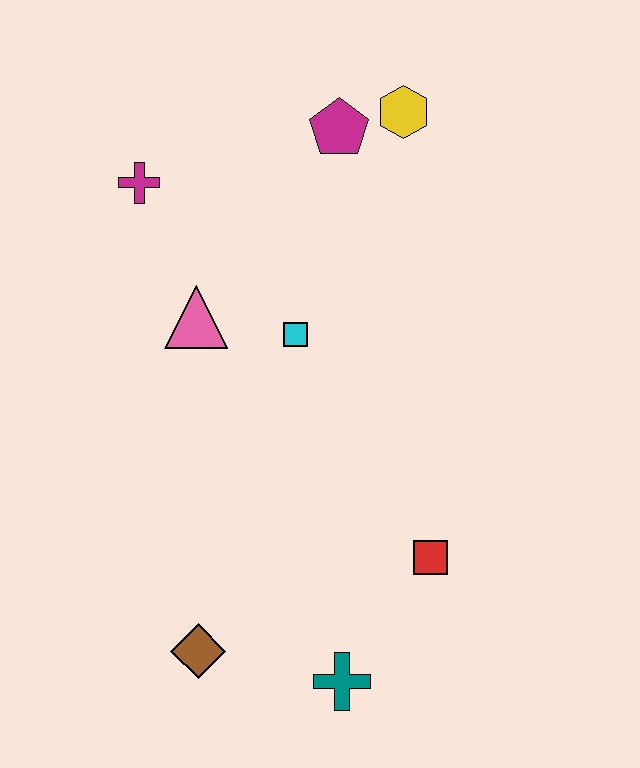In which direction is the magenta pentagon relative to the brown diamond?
The magenta pentagon is above the brown diamond.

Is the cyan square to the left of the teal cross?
Yes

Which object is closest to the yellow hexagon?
The magenta pentagon is closest to the yellow hexagon.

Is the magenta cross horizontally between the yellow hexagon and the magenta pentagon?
No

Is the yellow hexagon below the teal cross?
No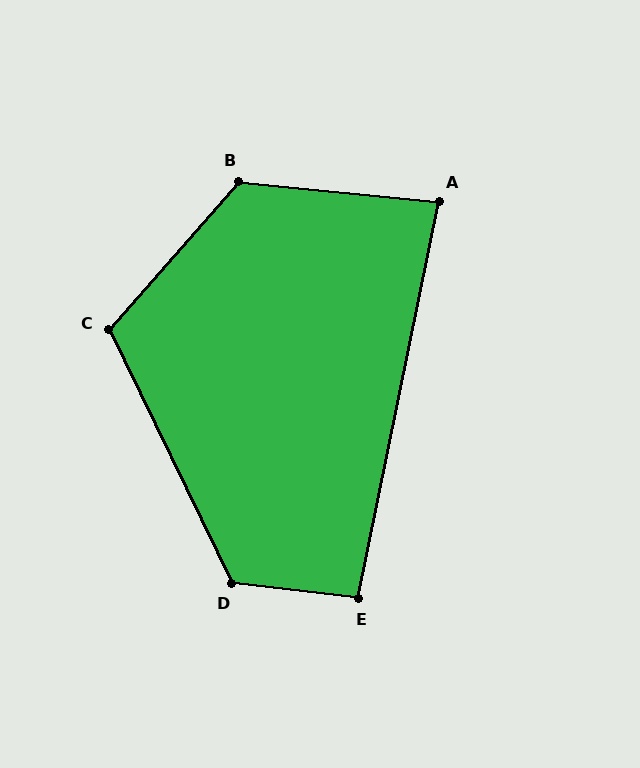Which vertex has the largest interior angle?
B, at approximately 126 degrees.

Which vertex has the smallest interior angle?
A, at approximately 84 degrees.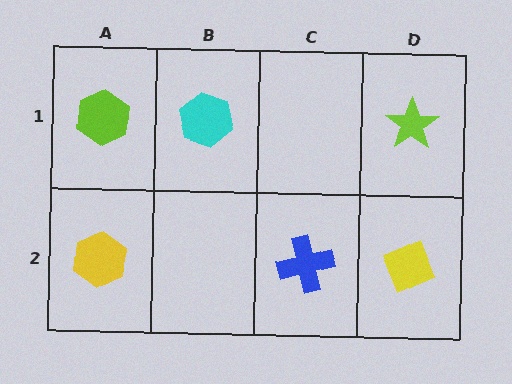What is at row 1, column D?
A lime star.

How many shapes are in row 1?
3 shapes.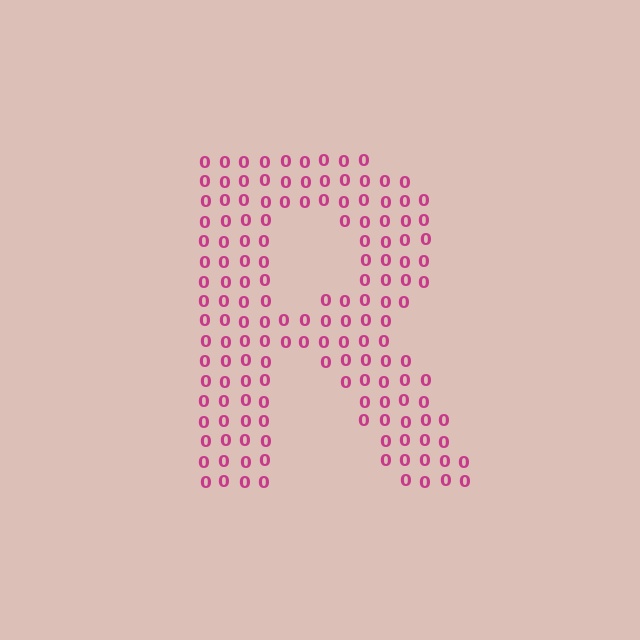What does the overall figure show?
The overall figure shows the letter R.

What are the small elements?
The small elements are digit 0's.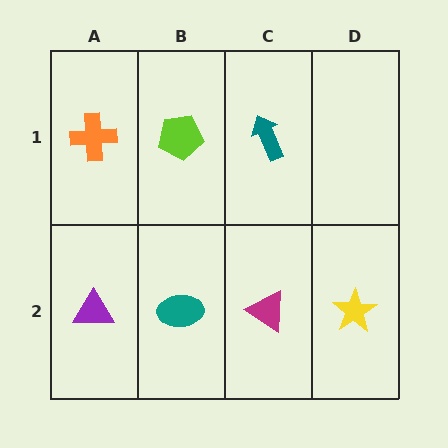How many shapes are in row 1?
3 shapes.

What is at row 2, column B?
A teal ellipse.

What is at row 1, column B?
A lime pentagon.